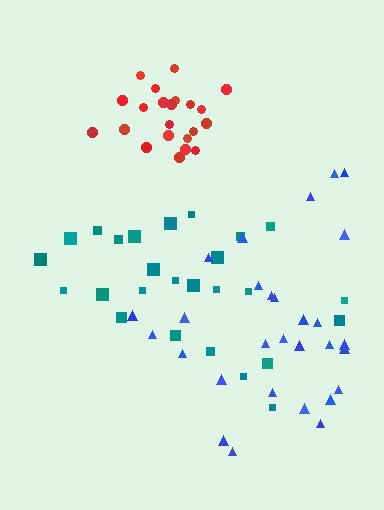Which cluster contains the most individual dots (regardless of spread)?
Blue (29).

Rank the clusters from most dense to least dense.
red, blue, teal.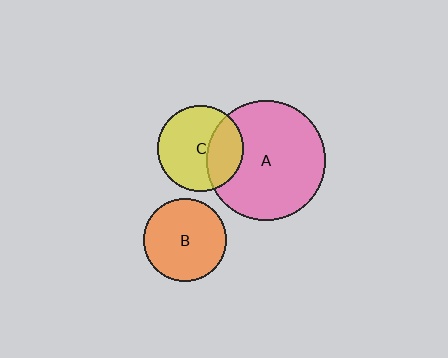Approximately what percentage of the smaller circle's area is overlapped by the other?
Approximately 35%.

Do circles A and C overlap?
Yes.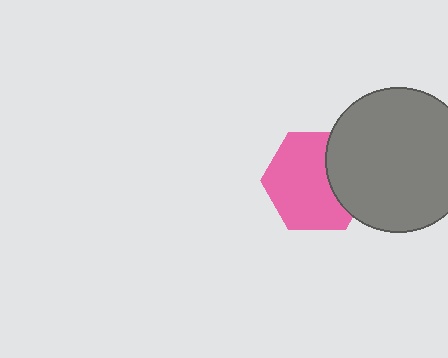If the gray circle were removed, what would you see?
You would see the complete pink hexagon.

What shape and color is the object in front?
The object in front is a gray circle.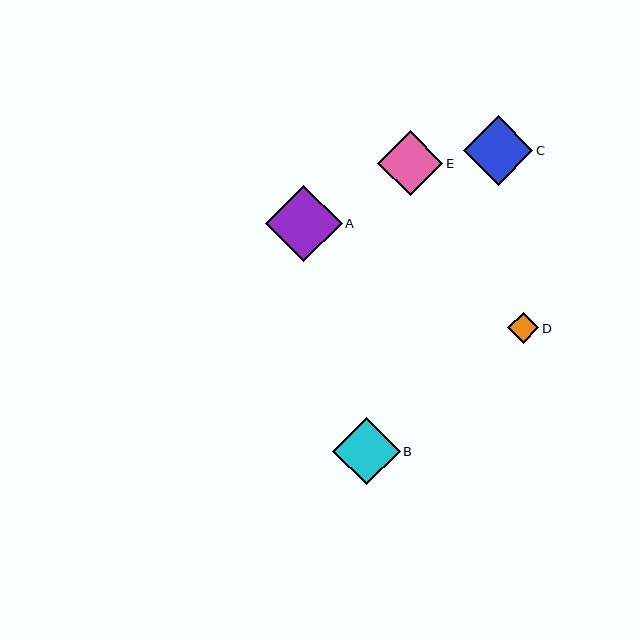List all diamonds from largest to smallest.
From largest to smallest: A, C, B, E, D.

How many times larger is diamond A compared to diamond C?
Diamond A is approximately 1.1 times the size of diamond C.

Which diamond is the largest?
Diamond A is the largest with a size of approximately 77 pixels.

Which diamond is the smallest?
Diamond D is the smallest with a size of approximately 31 pixels.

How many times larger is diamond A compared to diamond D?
Diamond A is approximately 2.5 times the size of diamond D.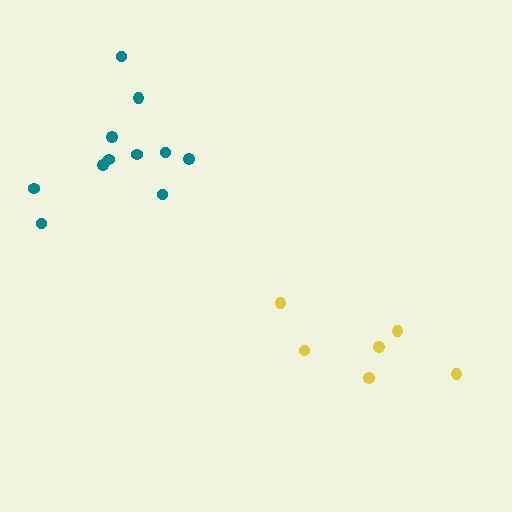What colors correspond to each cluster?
The clusters are colored: yellow, teal.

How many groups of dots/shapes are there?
There are 2 groups.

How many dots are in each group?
Group 1: 6 dots, Group 2: 11 dots (17 total).